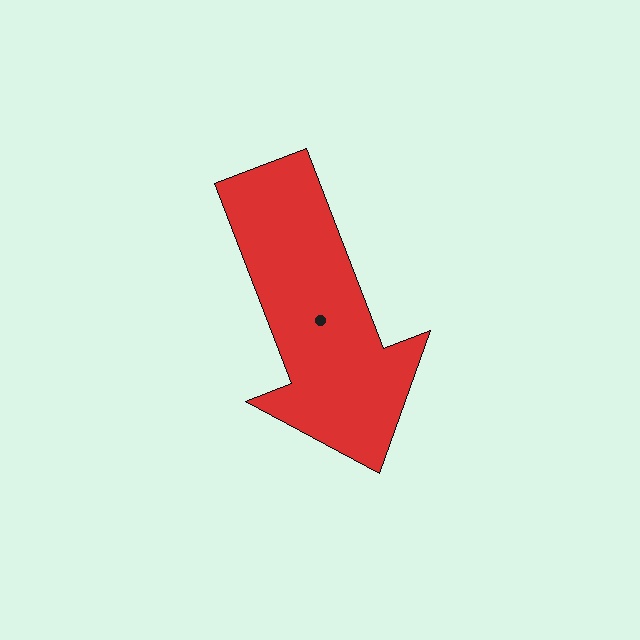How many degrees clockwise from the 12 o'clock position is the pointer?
Approximately 159 degrees.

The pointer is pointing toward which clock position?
Roughly 5 o'clock.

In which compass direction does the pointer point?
South.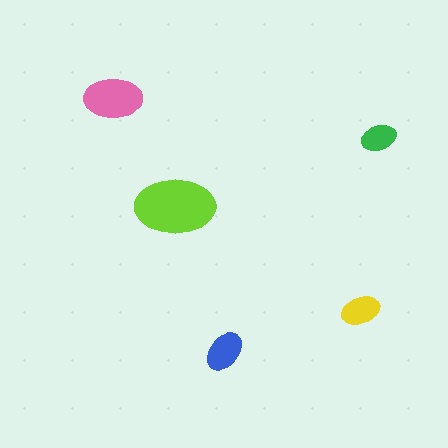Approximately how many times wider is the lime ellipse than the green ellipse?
About 2 times wider.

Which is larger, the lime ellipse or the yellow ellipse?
The lime one.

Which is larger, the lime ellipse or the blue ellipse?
The lime one.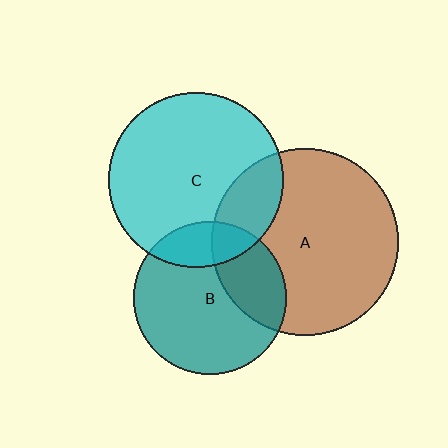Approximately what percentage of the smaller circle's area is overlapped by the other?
Approximately 20%.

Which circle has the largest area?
Circle A (brown).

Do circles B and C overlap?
Yes.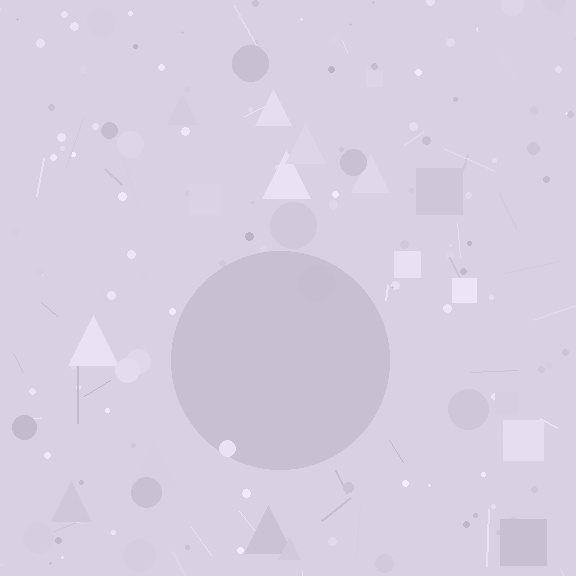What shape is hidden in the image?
A circle is hidden in the image.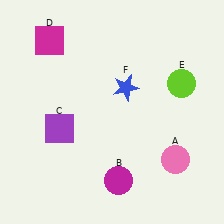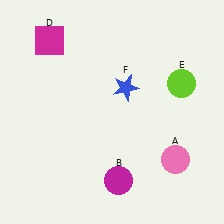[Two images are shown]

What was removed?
The purple square (C) was removed in Image 2.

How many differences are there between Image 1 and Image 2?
There is 1 difference between the two images.